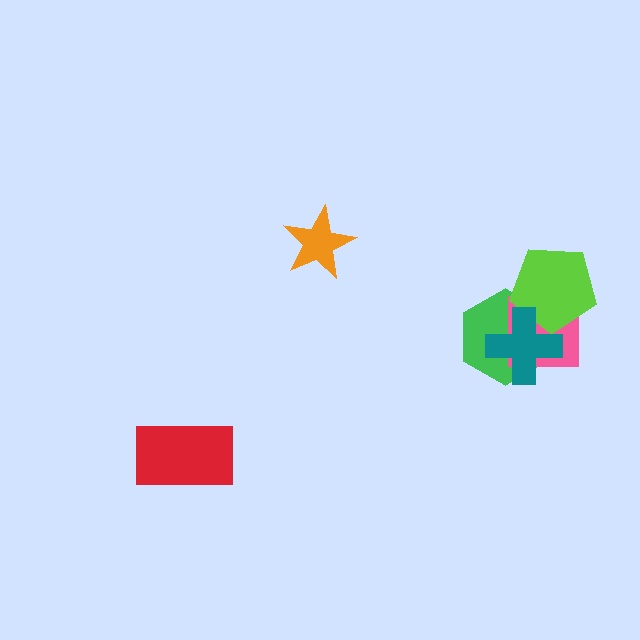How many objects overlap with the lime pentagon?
3 objects overlap with the lime pentagon.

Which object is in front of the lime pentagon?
The teal cross is in front of the lime pentagon.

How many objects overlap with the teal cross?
3 objects overlap with the teal cross.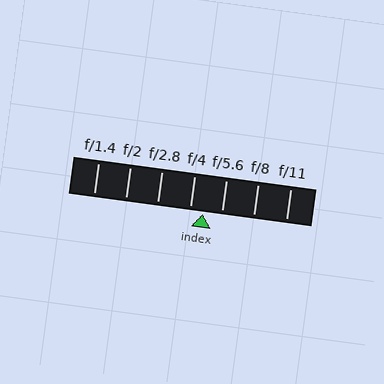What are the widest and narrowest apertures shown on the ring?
The widest aperture shown is f/1.4 and the narrowest is f/11.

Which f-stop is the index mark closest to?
The index mark is closest to f/4.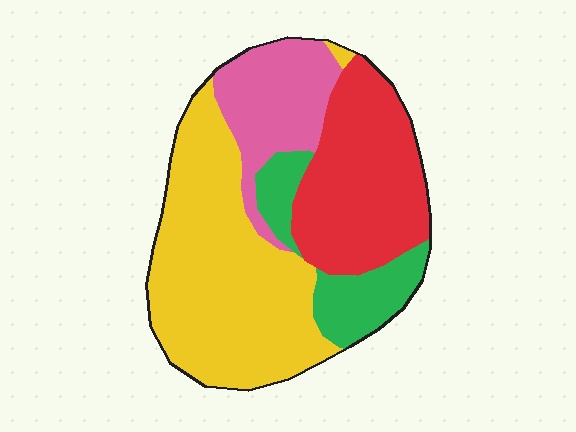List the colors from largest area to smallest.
From largest to smallest: yellow, red, pink, green.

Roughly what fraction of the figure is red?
Red takes up about one quarter (1/4) of the figure.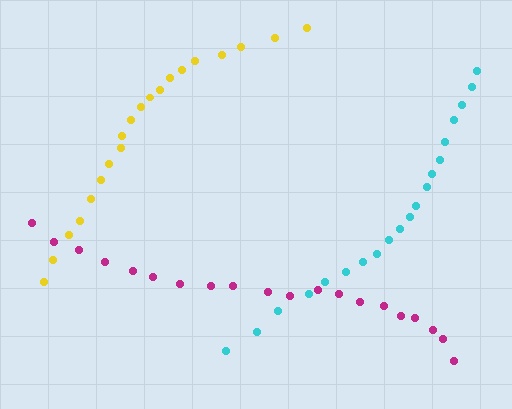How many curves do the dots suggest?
There are 3 distinct paths.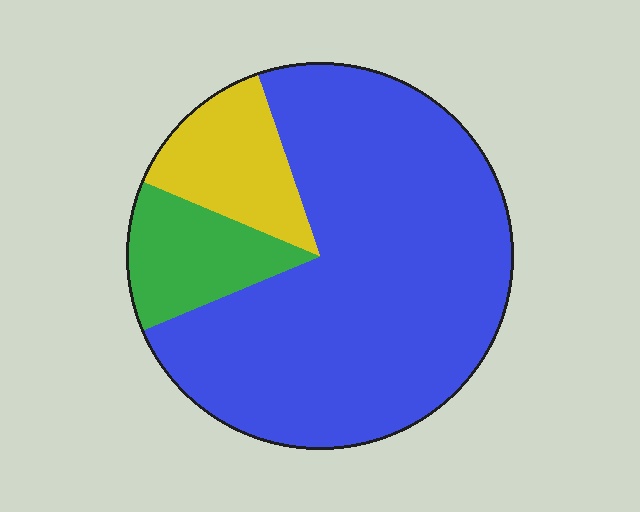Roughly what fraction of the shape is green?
Green takes up about one eighth (1/8) of the shape.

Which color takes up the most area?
Blue, at roughly 75%.